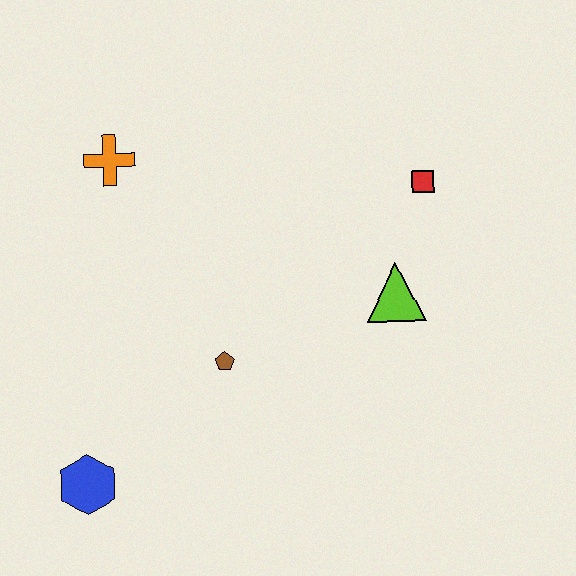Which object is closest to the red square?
The lime triangle is closest to the red square.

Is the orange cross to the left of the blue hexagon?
No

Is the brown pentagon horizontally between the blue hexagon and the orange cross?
No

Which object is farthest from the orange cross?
The blue hexagon is farthest from the orange cross.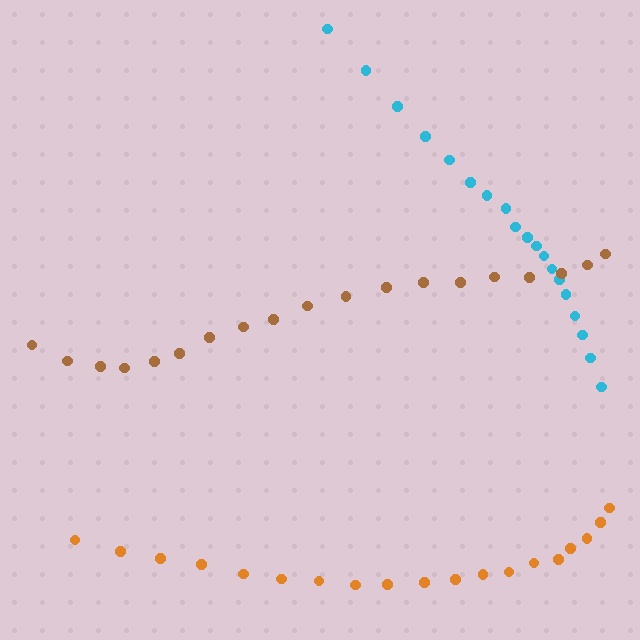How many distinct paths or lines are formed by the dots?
There are 3 distinct paths.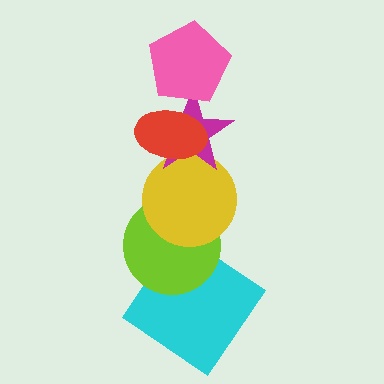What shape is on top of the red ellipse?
The pink pentagon is on top of the red ellipse.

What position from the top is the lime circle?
The lime circle is 5th from the top.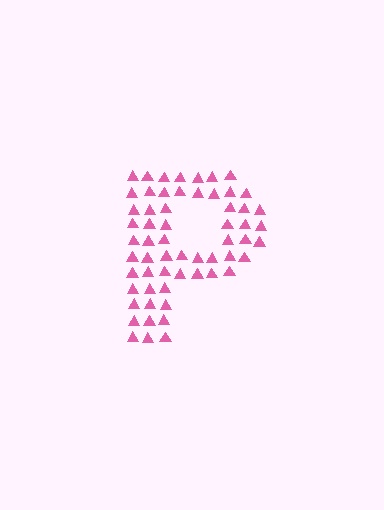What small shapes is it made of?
It is made of small triangles.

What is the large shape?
The large shape is the letter P.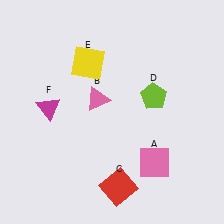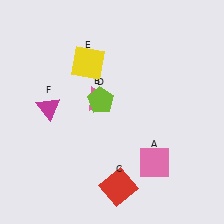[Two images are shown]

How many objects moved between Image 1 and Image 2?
1 object moved between the two images.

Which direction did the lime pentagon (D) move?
The lime pentagon (D) moved left.